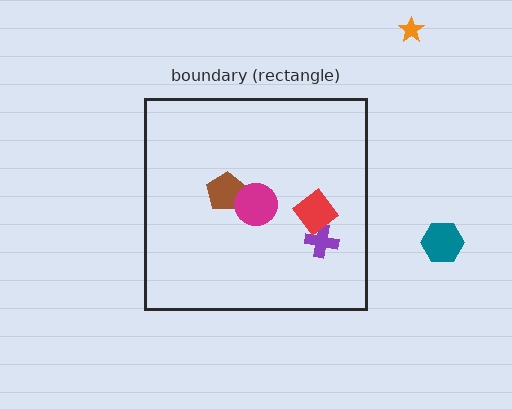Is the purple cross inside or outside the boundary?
Inside.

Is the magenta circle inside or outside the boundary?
Inside.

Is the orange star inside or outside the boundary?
Outside.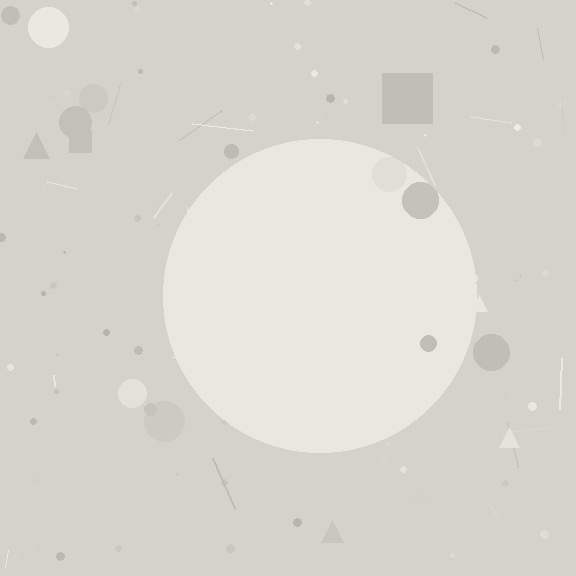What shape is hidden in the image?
A circle is hidden in the image.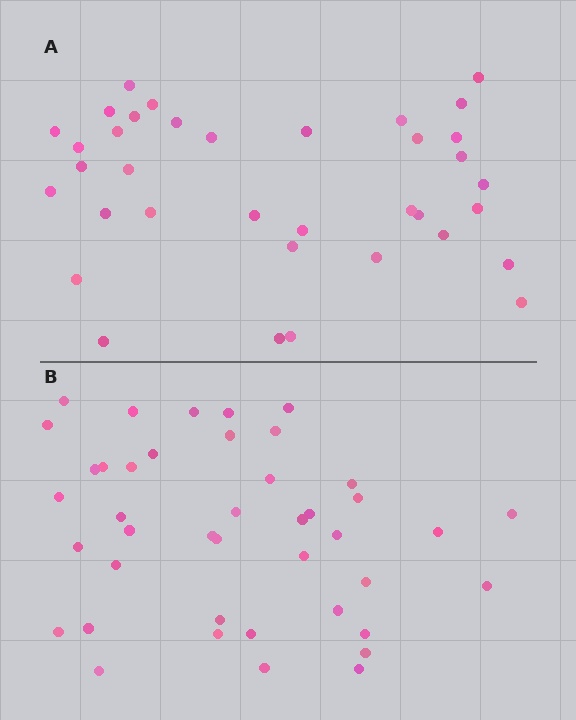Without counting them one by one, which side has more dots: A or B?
Region B (the bottom region) has more dots.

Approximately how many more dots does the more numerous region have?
Region B has about 6 more dots than region A.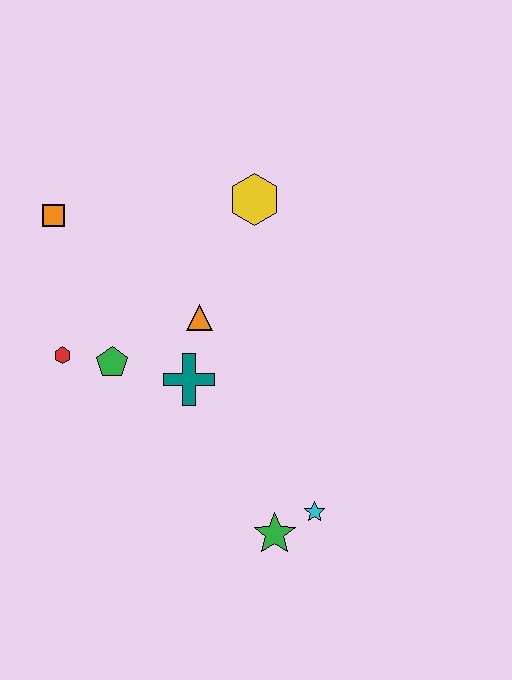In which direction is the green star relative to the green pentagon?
The green star is below the green pentagon.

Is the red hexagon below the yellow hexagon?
Yes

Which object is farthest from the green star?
The orange square is farthest from the green star.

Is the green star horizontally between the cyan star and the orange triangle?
Yes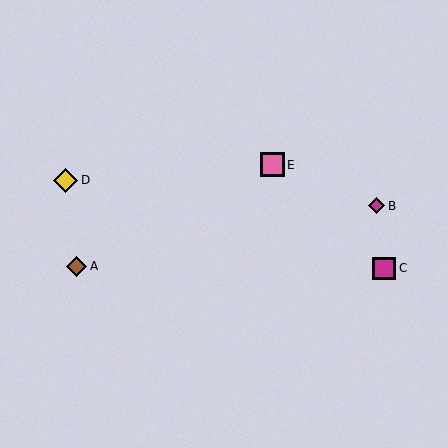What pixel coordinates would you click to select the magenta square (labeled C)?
Click at (384, 268) to select the magenta square C.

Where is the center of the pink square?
The center of the pink square is at (272, 165).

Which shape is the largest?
The yellow diamond (labeled D) is the largest.